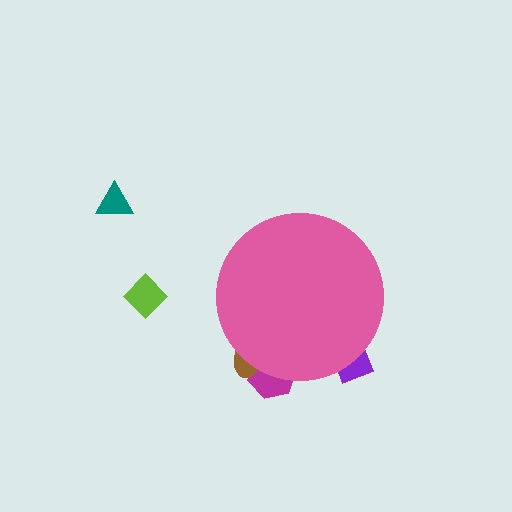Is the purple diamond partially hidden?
Yes, the purple diamond is partially hidden behind the pink circle.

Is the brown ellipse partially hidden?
Yes, the brown ellipse is partially hidden behind the pink circle.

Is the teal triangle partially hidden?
No, the teal triangle is fully visible.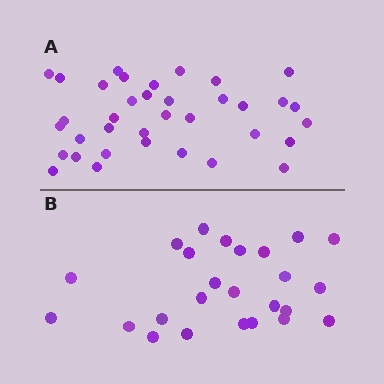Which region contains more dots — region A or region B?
Region A (the top region) has more dots.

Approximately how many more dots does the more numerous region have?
Region A has roughly 12 or so more dots than region B.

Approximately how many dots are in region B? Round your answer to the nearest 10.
About 20 dots. (The exact count is 25, which rounds to 20.)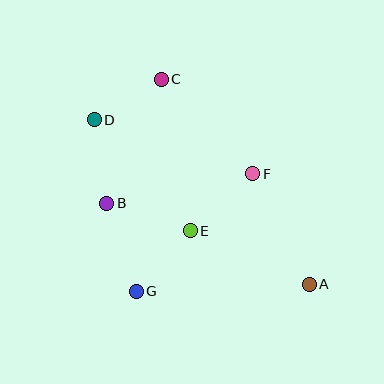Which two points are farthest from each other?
Points A and D are farthest from each other.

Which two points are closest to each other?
Points C and D are closest to each other.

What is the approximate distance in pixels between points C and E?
The distance between C and E is approximately 154 pixels.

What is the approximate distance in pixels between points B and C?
The distance between B and C is approximately 135 pixels.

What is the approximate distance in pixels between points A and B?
The distance between A and B is approximately 218 pixels.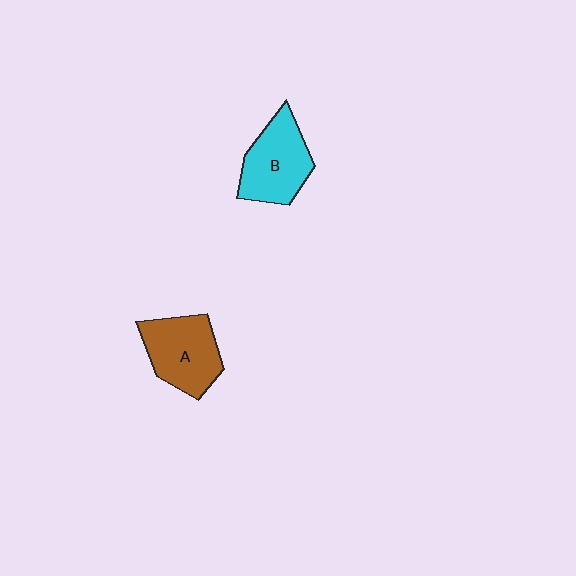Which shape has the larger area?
Shape A (brown).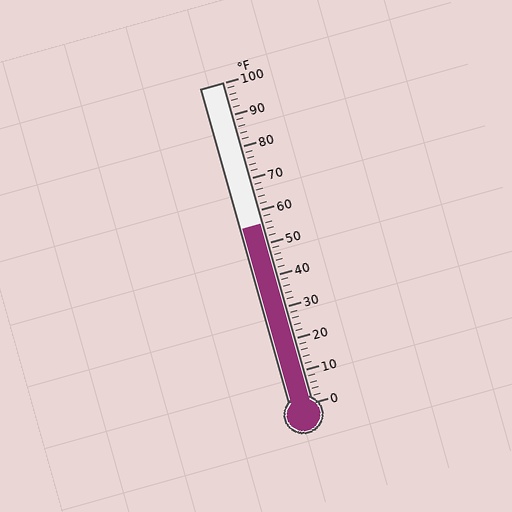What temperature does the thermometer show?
The thermometer shows approximately 56°F.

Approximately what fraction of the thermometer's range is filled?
The thermometer is filled to approximately 55% of its range.